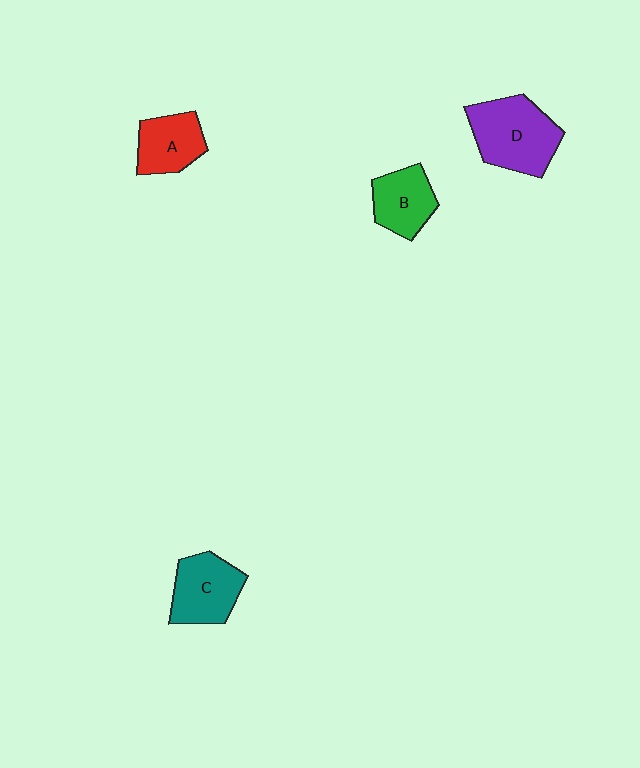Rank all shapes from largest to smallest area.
From largest to smallest: D (purple), C (teal), B (green), A (red).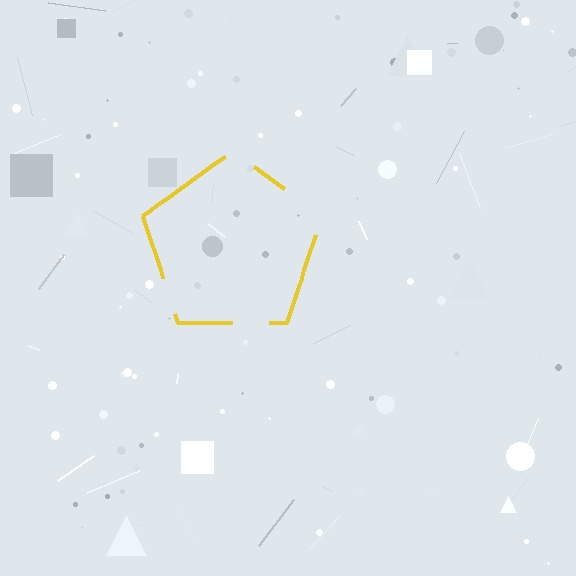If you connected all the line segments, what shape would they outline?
They would outline a pentagon.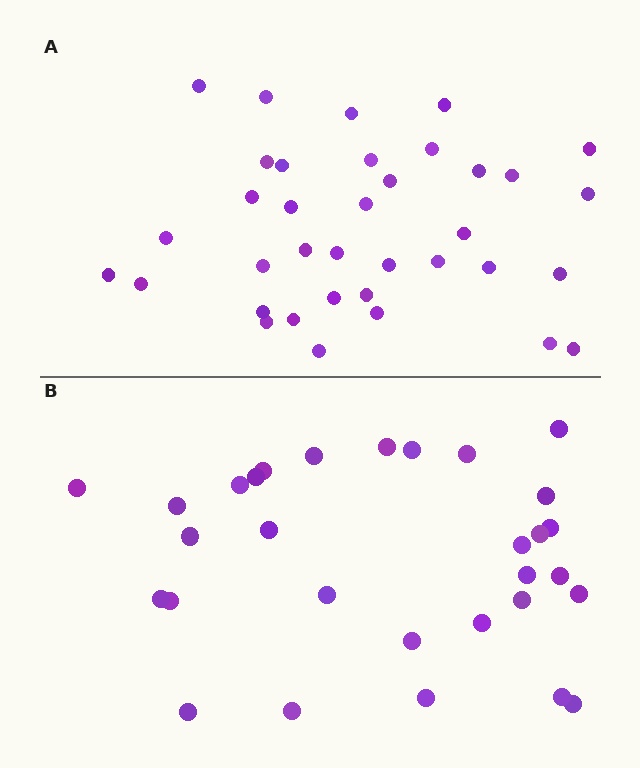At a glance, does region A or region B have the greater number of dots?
Region A (the top region) has more dots.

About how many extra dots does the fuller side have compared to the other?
Region A has about 6 more dots than region B.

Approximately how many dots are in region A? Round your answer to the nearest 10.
About 40 dots. (The exact count is 36, which rounds to 40.)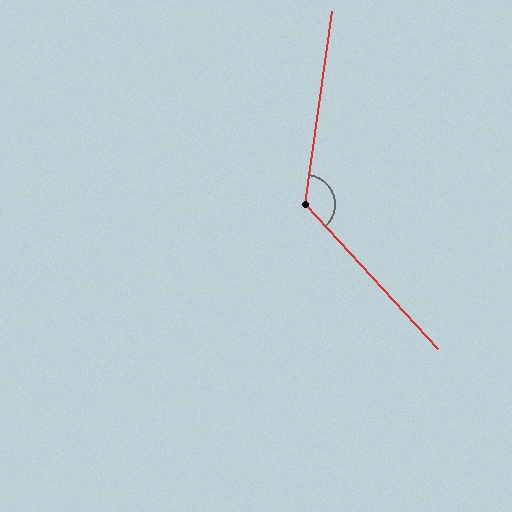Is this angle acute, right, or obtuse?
It is obtuse.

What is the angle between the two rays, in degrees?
Approximately 129 degrees.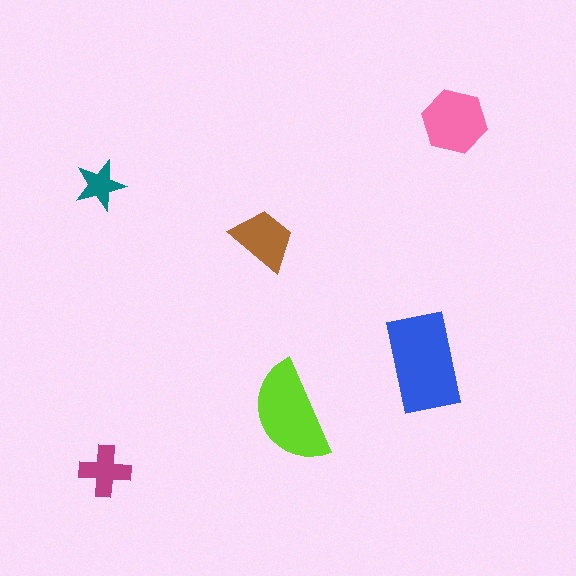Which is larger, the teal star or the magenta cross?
The magenta cross.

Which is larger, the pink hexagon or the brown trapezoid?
The pink hexagon.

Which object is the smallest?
The teal star.